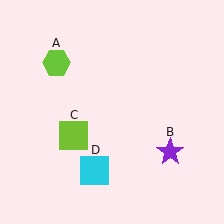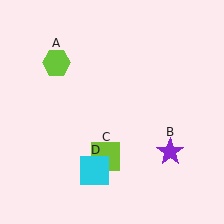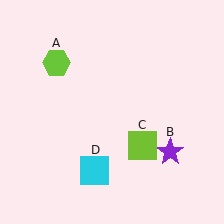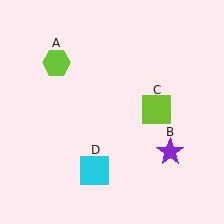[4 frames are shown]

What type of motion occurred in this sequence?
The lime square (object C) rotated counterclockwise around the center of the scene.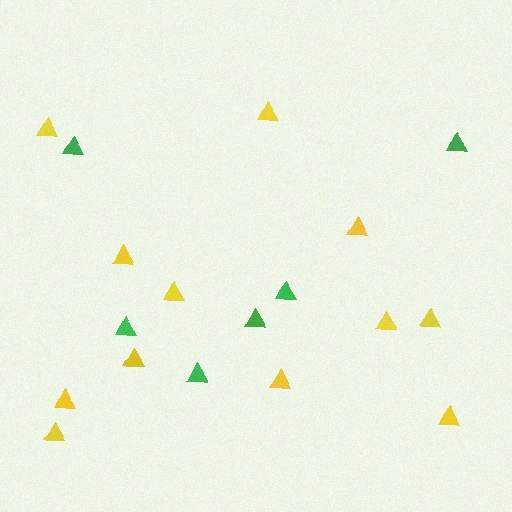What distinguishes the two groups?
There are 2 groups: one group of yellow triangles (12) and one group of green triangles (6).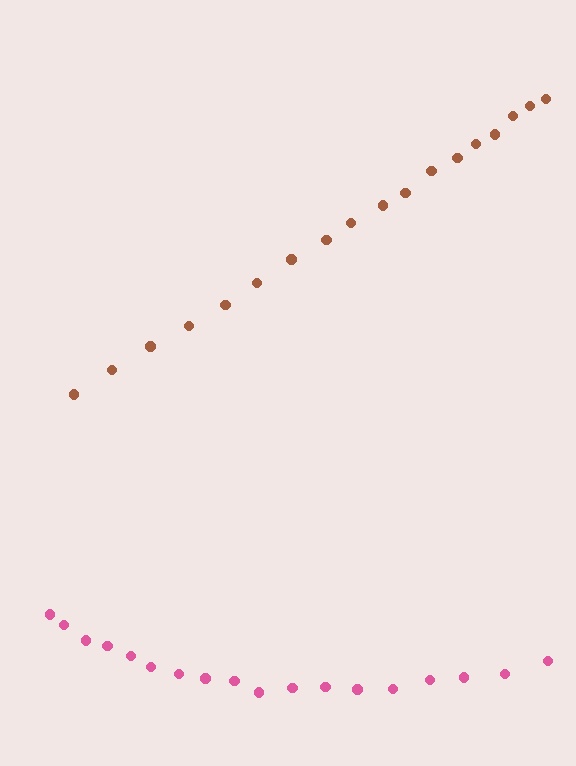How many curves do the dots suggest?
There are 2 distinct paths.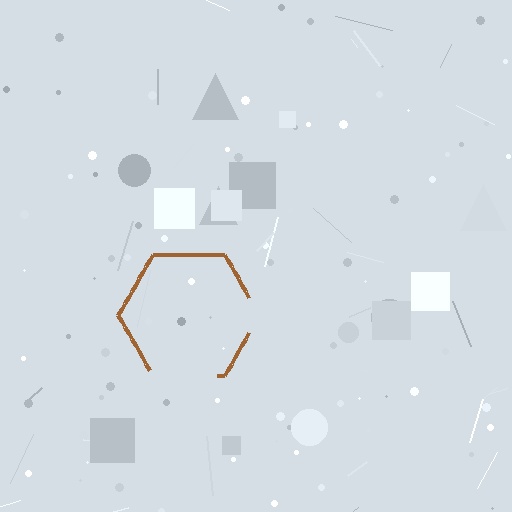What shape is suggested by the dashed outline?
The dashed outline suggests a hexagon.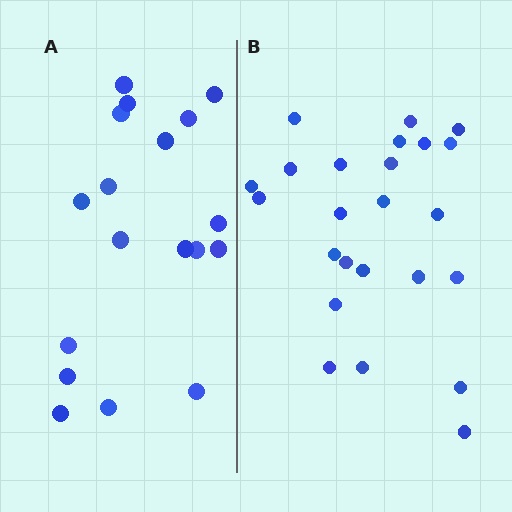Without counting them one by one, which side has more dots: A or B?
Region B (the right region) has more dots.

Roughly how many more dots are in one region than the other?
Region B has about 6 more dots than region A.